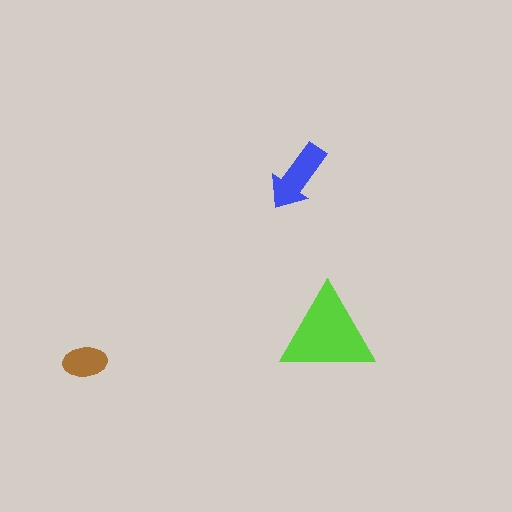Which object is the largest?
The lime triangle.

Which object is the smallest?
The brown ellipse.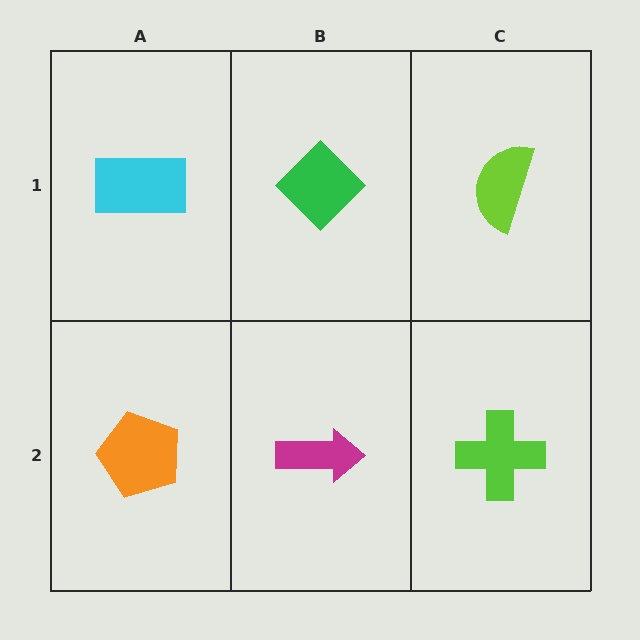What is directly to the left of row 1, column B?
A cyan rectangle.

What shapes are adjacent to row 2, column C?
A lime semicircle (row 1, column C), a magenta arrow (row 2, column B).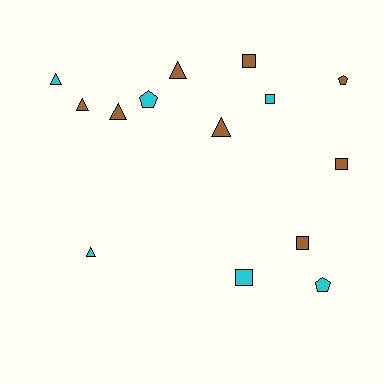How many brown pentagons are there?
There is 1 brown pentagon.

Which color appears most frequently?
Brown, with 8 objects.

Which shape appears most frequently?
Triangle, with 6 objects.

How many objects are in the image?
There are 14 objects.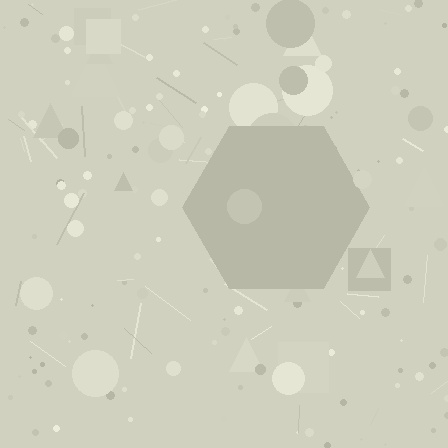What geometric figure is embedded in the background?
A hexagon is embedded in the background.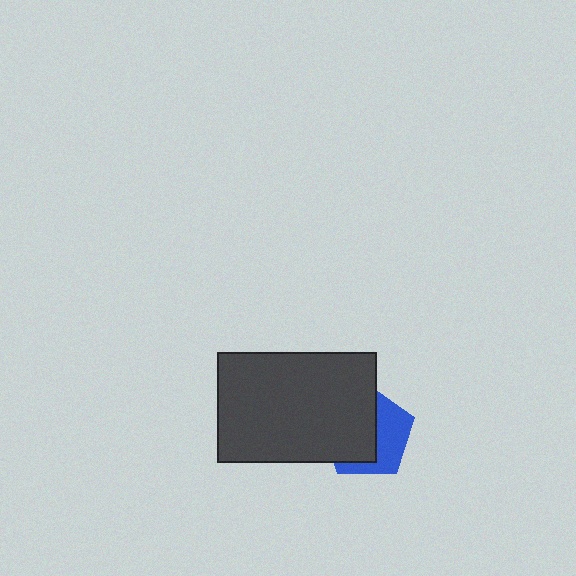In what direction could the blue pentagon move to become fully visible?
The blue pentagon could move right. That would shift it out from behind the dark gray rectangle entirely.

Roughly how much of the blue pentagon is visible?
A small part of it is visible (roughly 42%).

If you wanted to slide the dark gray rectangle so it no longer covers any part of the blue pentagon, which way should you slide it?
Slide it left — that is the most direct way to separate the two shapes.